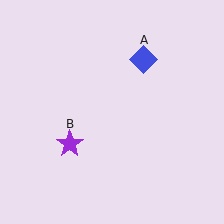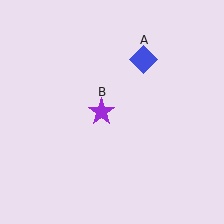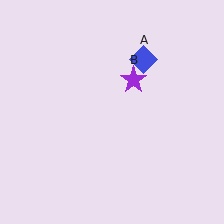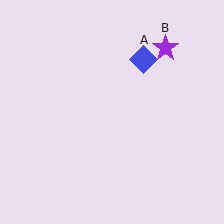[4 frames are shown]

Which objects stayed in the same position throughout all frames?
Blue diamond (object A) remained stationary.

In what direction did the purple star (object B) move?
The purple star (object B) moved up and to the right.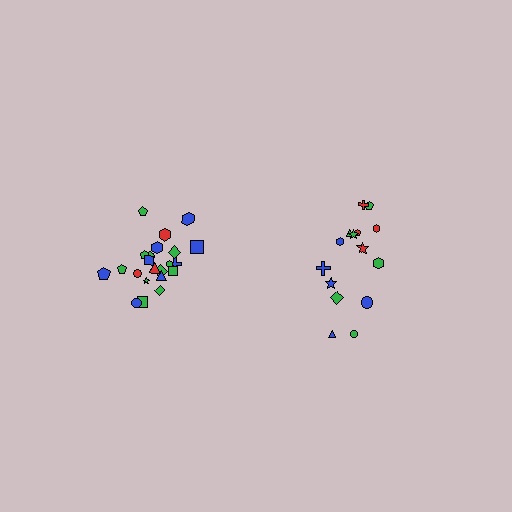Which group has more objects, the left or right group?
The left group.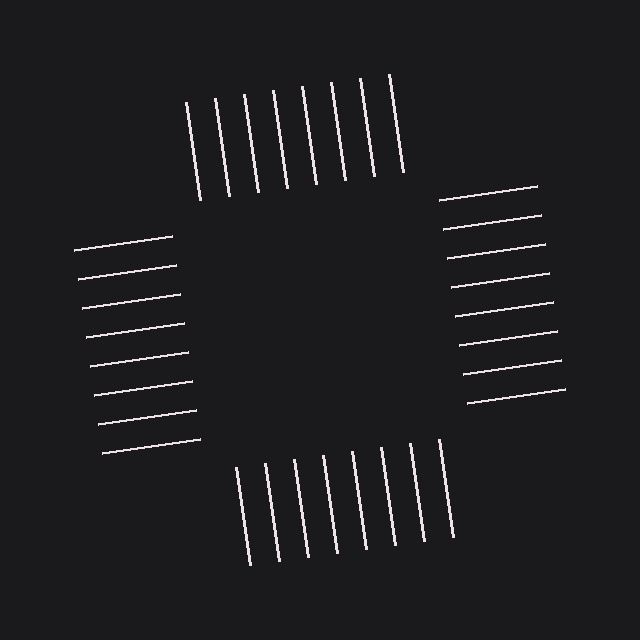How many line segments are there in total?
32 — 8 along each of the 4 edges.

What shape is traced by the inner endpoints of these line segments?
An illusory square — the line segments terminate on its edges but no continuous stroke is drawn.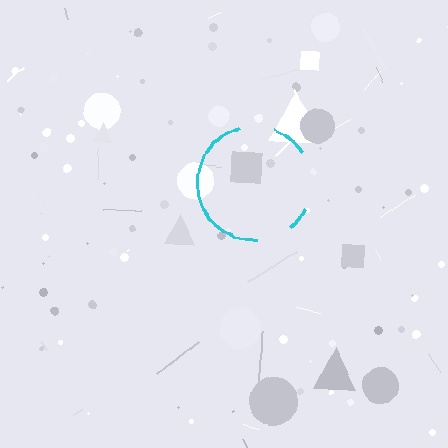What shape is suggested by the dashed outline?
The dashed outline suggests a circle.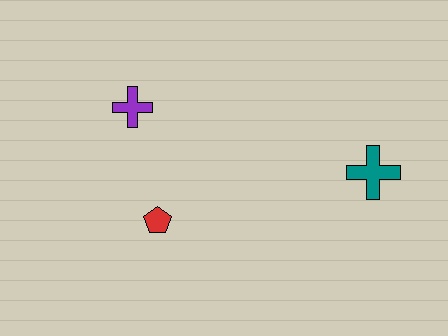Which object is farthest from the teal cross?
The purple cross is farthest from the teal cross.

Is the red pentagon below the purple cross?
Yes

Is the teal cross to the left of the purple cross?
No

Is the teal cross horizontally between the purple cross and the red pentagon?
No